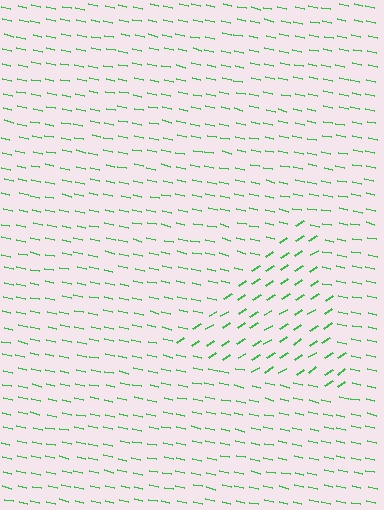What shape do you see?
I see a triangle.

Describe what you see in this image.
The image is filled with small green line segments. A triangle region in the image has lines oriented differently from the surrounding lines, creating a visible texture boundary.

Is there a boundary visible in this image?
Yes, there is a texture boundary formed by a change in line orientation.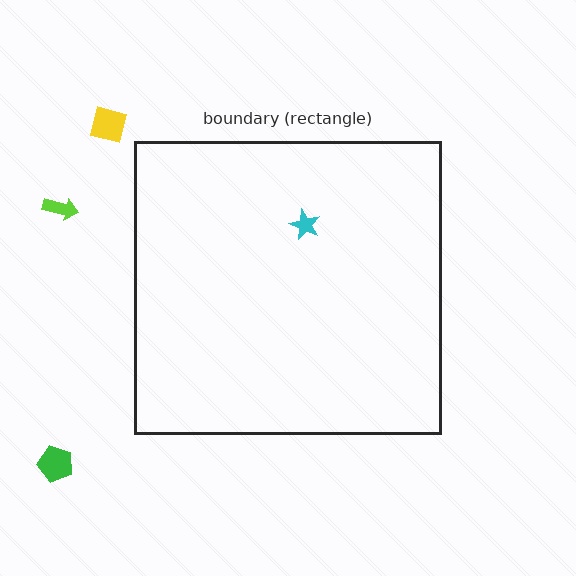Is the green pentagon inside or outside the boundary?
Outside.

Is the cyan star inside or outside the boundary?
Inside.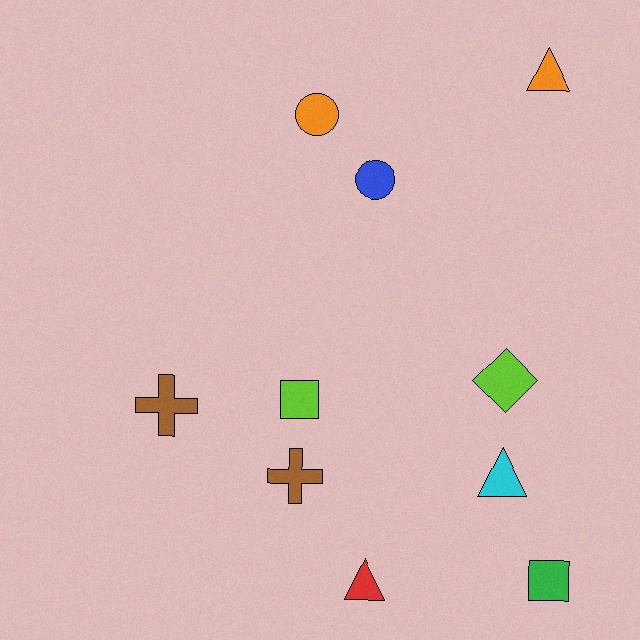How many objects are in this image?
There are 10 objects.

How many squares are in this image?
There are 2 squares.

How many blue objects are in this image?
There is 1 blue object.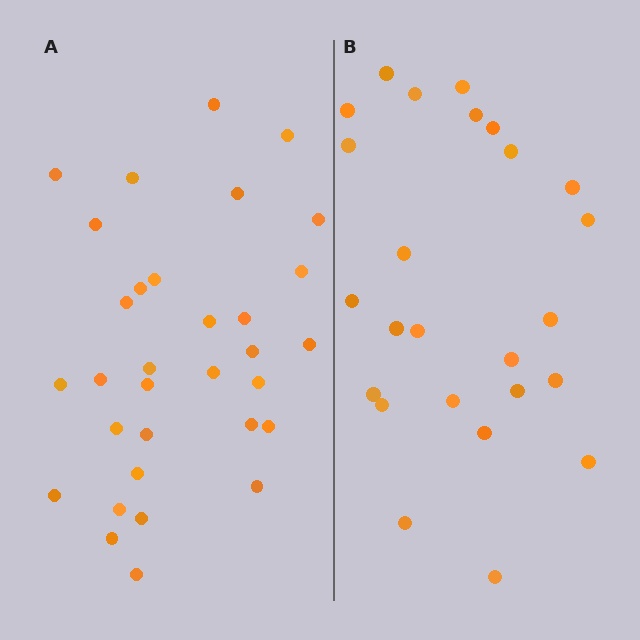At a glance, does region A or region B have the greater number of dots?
Region A (the left region) has more dots.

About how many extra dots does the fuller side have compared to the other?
Region A has roughly 8 or so more dots than region B.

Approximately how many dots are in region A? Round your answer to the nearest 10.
About 30 dots. (The exact count is 32, which rounds to 30.)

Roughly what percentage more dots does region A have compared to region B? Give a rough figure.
About 30% more.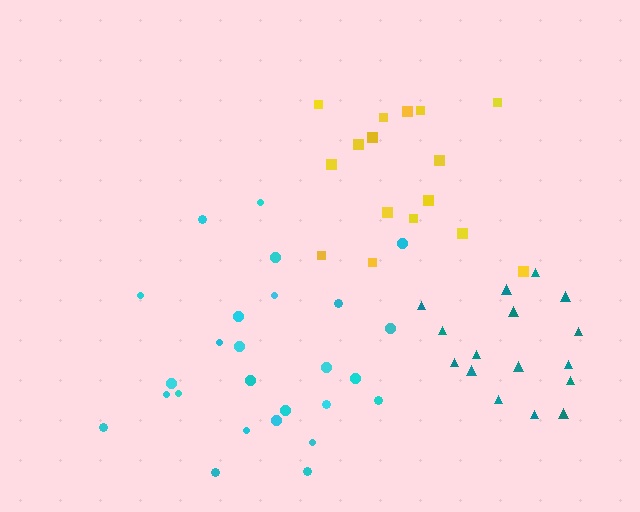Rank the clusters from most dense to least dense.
cyan, teal, yellow.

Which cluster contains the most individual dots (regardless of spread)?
Cyan (26).